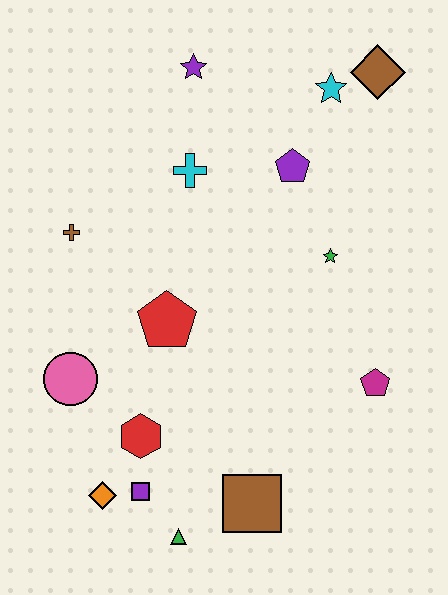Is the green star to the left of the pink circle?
No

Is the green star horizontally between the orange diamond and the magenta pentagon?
Yes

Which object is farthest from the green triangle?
The brown diamond is farthest from the green triangle.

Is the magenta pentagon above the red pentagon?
No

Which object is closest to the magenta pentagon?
The green star is closest to the magenta pentagon.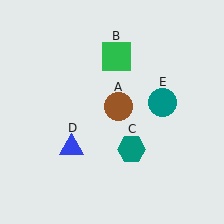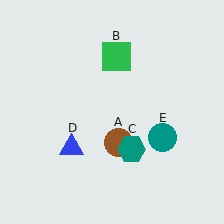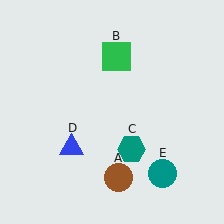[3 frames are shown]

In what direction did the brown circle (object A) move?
The brown circle (object A) moved down.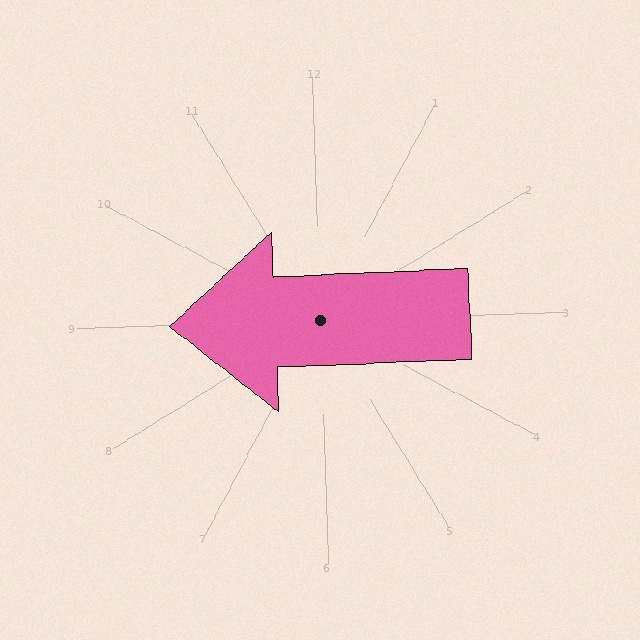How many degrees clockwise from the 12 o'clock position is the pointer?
Approximately 270 degrees.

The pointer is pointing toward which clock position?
Roughly 9 o'clock.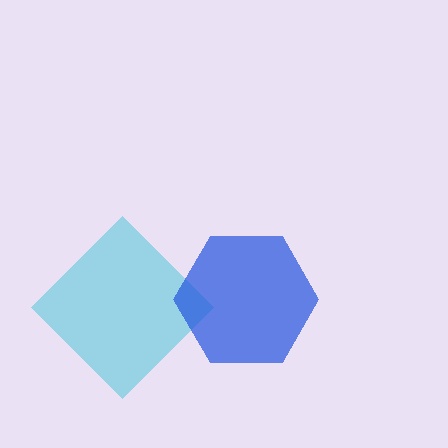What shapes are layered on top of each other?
The layered shapes are: a cyan diamond, a blue hexagon.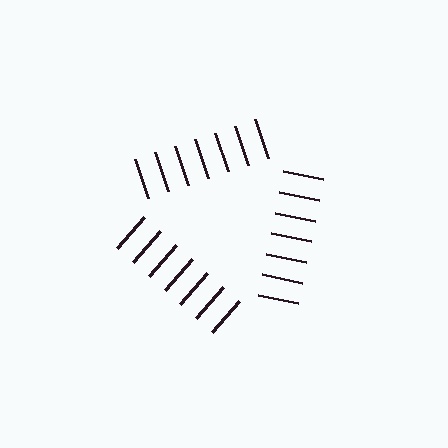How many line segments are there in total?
21 — 7 along each of the 3 edges.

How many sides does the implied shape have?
3 sides — the line-ends trace a triangle.